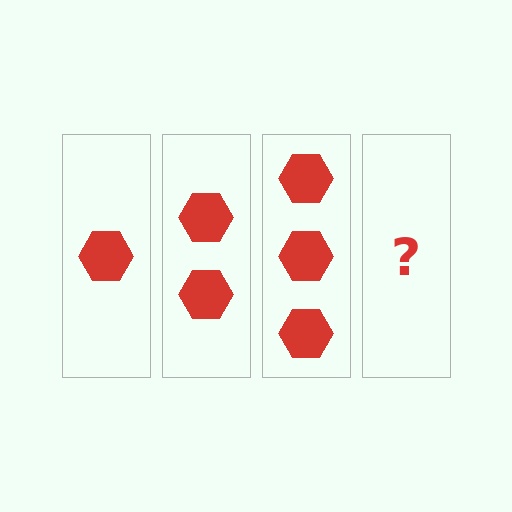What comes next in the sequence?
The next element should be 4 hexagons.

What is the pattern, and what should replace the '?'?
The pattern is that each step adds one more hexagon. The '?' should be 4 hexagons.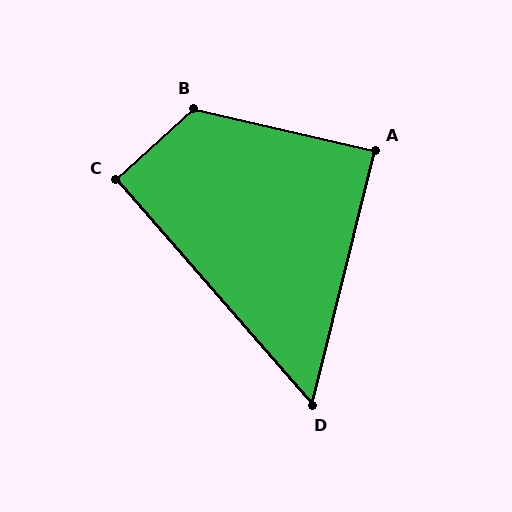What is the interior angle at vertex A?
Approximately 89 degrees (approximately right).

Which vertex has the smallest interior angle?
D, at approximately 55 degrees.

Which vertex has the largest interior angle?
B, at approximately 125 degrees.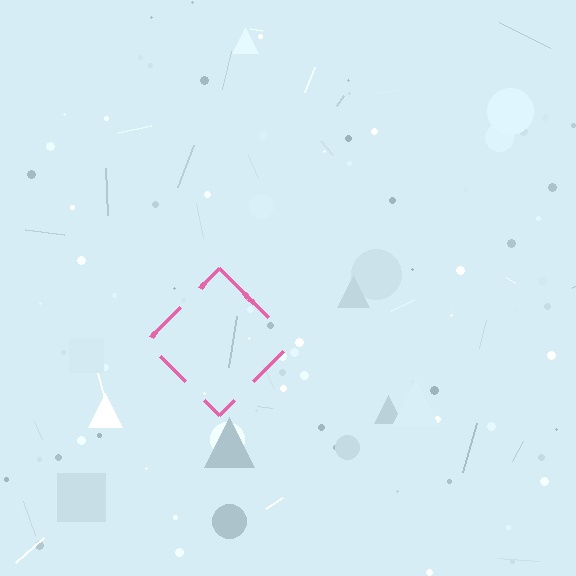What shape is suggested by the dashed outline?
The dashed outline suggests a diamond.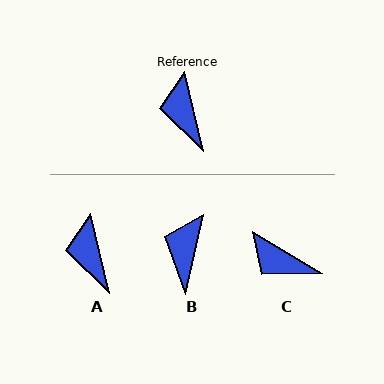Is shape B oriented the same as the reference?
No, it is off by about 26 degrees.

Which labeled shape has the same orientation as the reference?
A.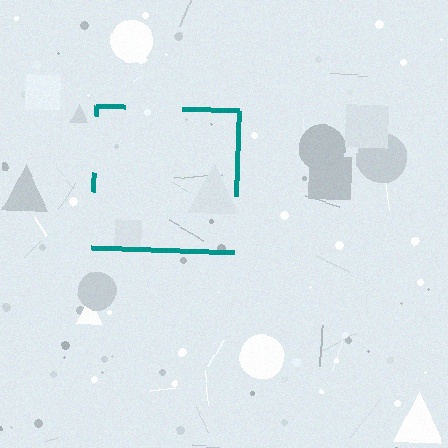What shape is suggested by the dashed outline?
The dashed outline suggests a square.